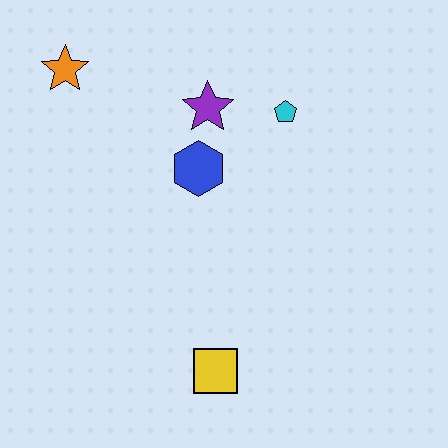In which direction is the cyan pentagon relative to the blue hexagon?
The cyan pentagon is to the right of the blue hexagon.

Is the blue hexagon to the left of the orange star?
No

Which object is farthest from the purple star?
The yellow square is farthest from the purple star.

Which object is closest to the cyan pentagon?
The purple star is closest to the cyan pentagon.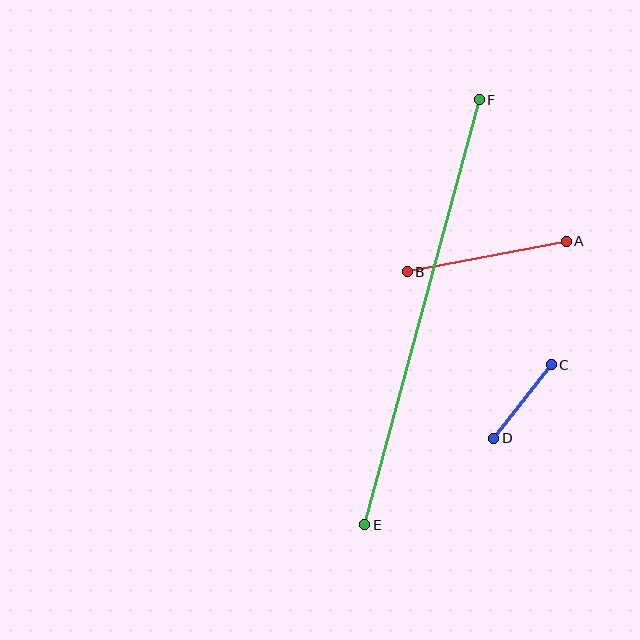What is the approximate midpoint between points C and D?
The midpoint is at approximately (523, 402) pixels.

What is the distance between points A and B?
The distance is approximately 162 pixels.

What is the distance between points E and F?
The distance is approximately 440 pixels.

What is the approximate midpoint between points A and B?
The midpoint is at approximately (487, 257) pixels.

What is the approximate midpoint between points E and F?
The midpoint is at approximately (422, 312) pixels.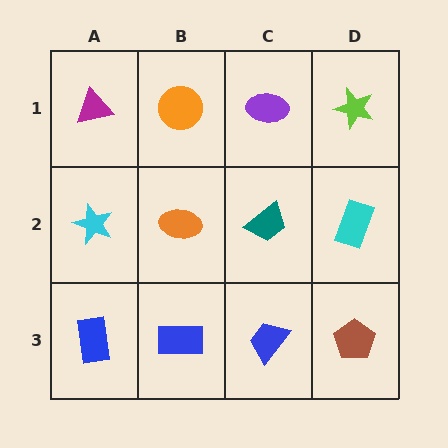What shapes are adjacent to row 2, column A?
A magenta triangle (row 1, column A), a blue rectangle (row 3, column A), an orange ellipse (row 2, column B).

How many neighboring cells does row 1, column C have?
3.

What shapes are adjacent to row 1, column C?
A teal trapezoid (row 2, column C), an orange circle (row 1, column B), a lime star (row 1, column D).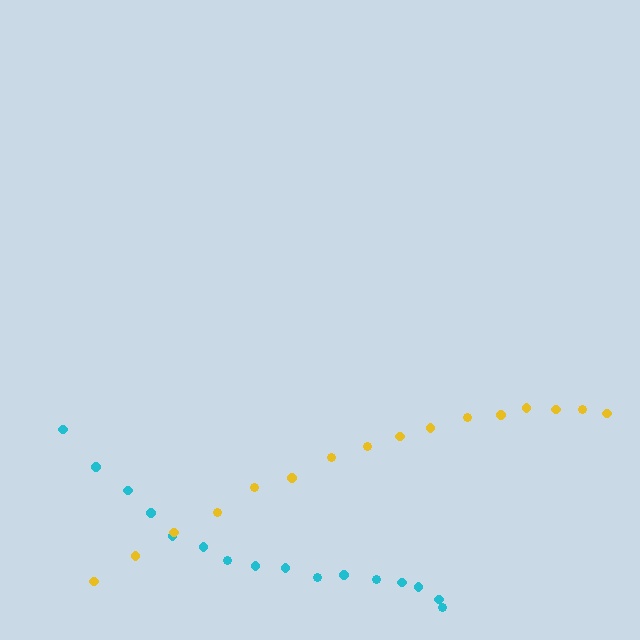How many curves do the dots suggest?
There are 2 distinct paths.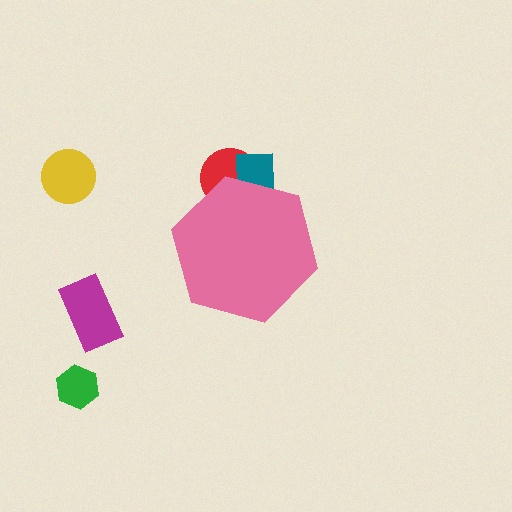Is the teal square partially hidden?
Yes, the teal square is partially hidden behind the pink hexagon.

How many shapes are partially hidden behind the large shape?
2 shapes are partially hidden.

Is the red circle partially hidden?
Yes, the red circle is partially hidden behind the pink hexagon.